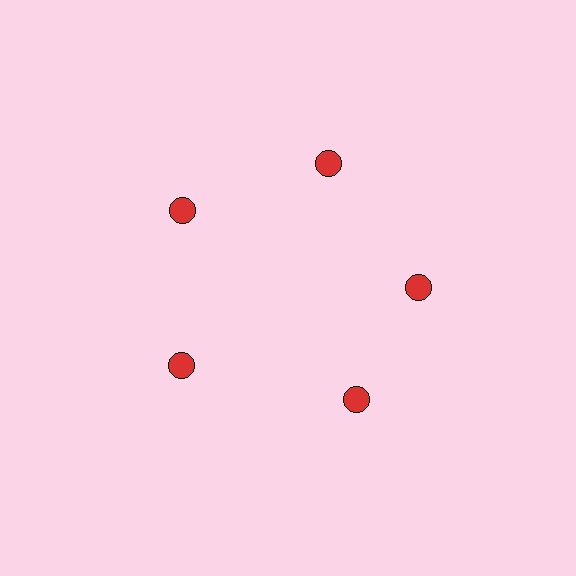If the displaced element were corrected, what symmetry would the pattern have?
It would have 5-fold rotational symmetry — the pattern would map onto itself every 72 degrees.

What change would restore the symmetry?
The symmetry would be restored by rotating it back into even spacing with its neighbors so that all 5 circles sit at equal angles and equal distance from the center.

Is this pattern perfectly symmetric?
No. The 5 red circles are arranged in a ring, but one element near the 5 o'clock position is rotated out of alignment along the ring, breaking the 5-fold rotational symmetry.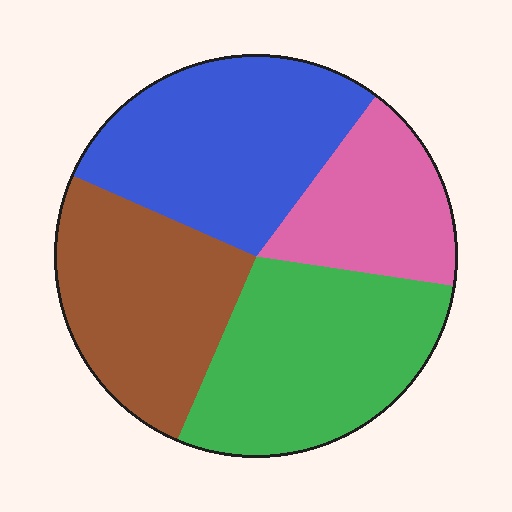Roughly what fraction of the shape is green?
Green covers 29% of the shape.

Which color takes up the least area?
Pink, at roughly 15%.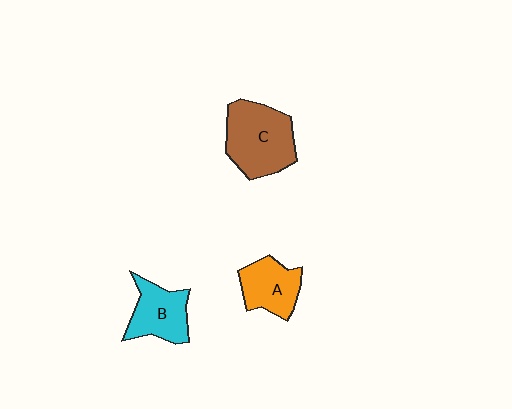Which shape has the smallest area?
Shape A (orange).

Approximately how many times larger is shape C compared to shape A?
Approximately 1.6 times.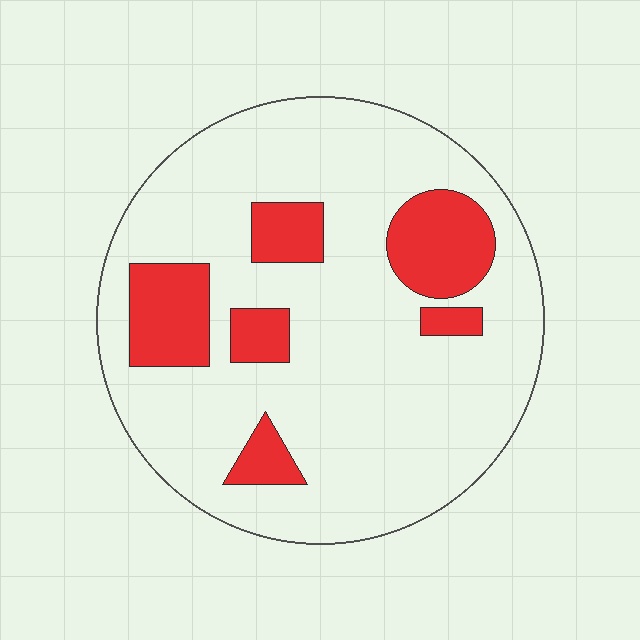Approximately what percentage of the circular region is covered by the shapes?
Approximately 20%.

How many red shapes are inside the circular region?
6.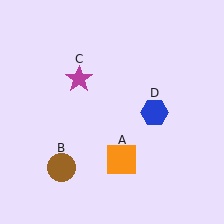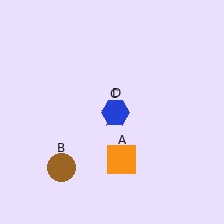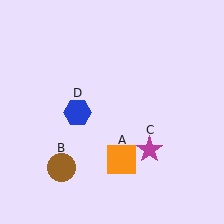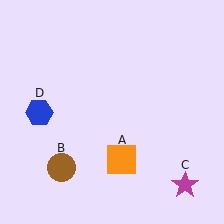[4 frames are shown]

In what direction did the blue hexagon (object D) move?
The blue hexagon (object D) moved left.